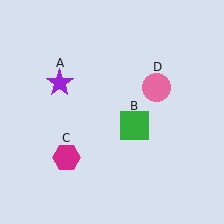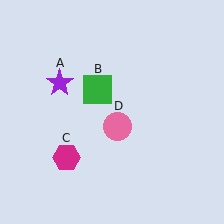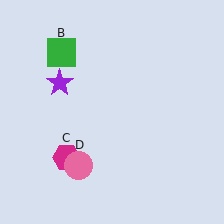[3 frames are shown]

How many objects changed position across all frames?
2 objects changed position: green square (object B), pink circle (object D).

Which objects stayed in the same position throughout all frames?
Purple star (object A) and magenta hexagon (object C) remained stationary.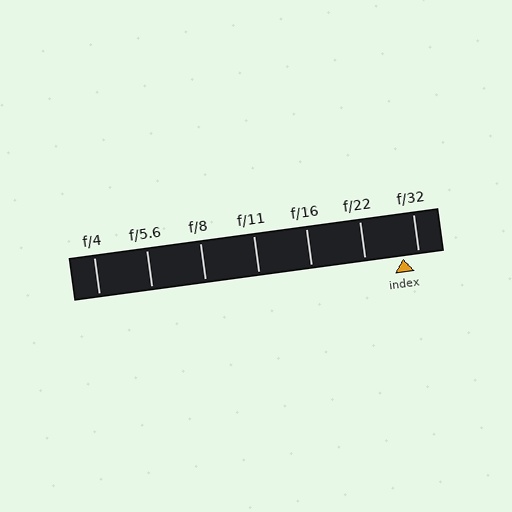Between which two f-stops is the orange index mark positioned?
The index mark is between f/22 and f/32.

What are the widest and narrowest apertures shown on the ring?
The widest aperture shown is f/4 and the narrowest is f/32.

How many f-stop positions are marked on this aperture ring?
There are 7 f-stop positions marked.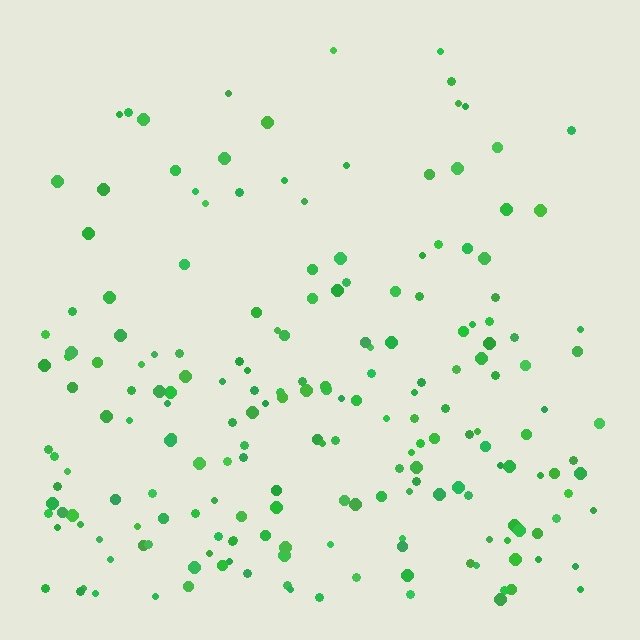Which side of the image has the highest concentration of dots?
The bottom.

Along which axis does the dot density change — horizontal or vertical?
Vertical.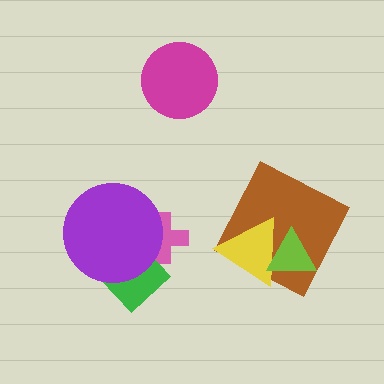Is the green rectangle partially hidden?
Yes, it is partially covered by another shape.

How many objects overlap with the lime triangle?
2 objects overlap with the lime triangle.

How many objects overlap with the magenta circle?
0 objects overlap with the magenta circle.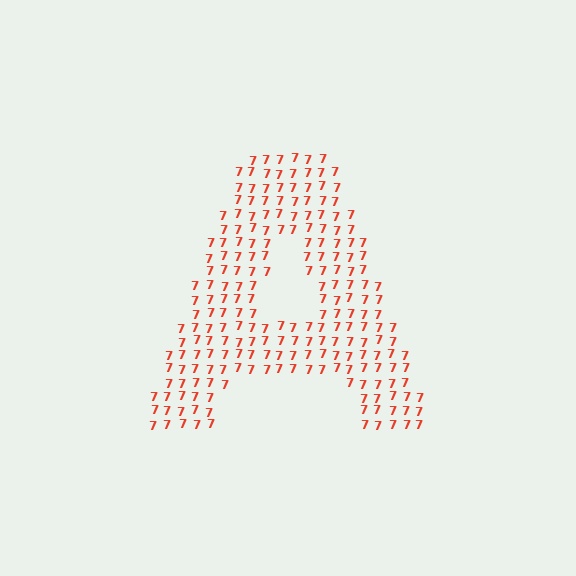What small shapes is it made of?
It is made of small digit 7's.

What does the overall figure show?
The overall figure shows the letter A.